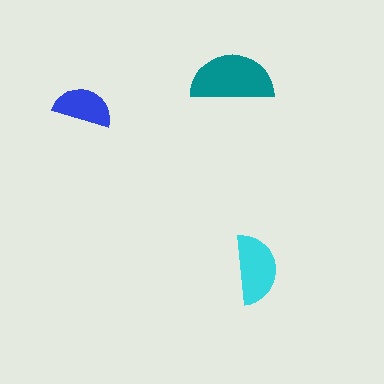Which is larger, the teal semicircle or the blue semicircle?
The teal one.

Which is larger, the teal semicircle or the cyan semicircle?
The teal one.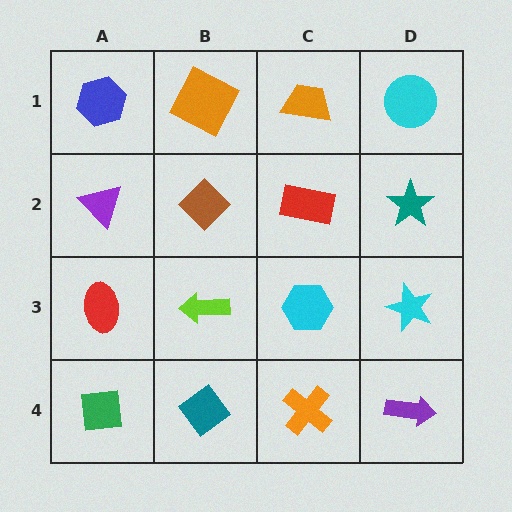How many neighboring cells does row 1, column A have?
2.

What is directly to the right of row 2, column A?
A brown diamond.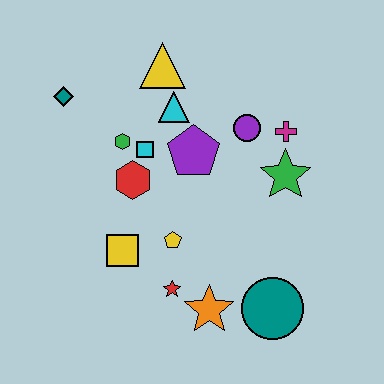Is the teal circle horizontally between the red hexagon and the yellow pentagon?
No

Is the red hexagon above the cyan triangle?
No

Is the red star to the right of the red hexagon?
Yes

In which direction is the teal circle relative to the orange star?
The teal circle is to the right of the orange star.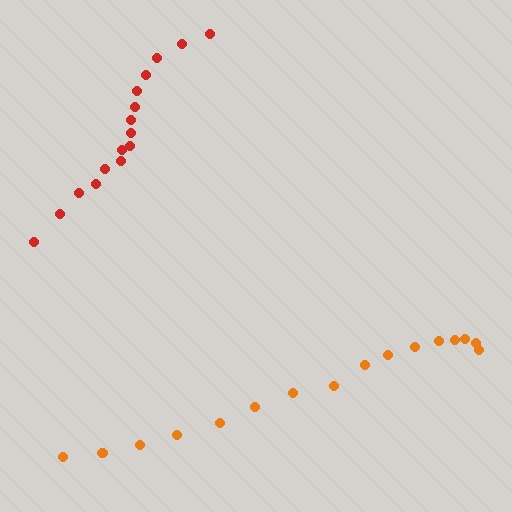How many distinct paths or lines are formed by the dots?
There are 2 distinct paths.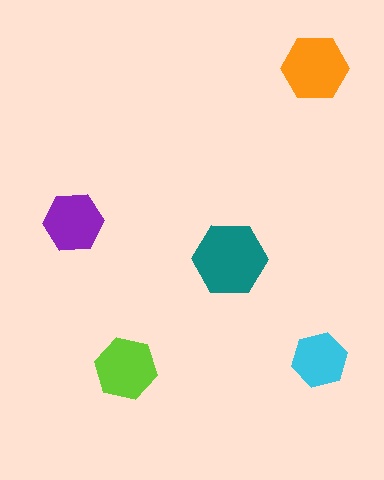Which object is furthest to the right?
The cyan hexagon is rightmost.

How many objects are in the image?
There are 5 objects in the image.